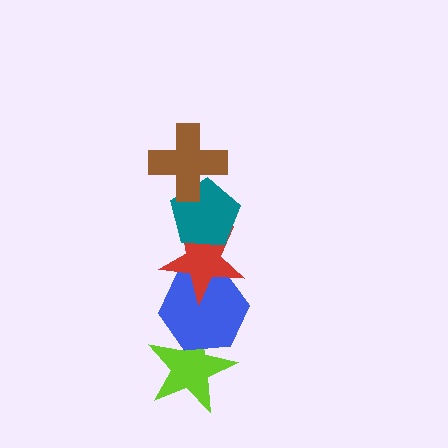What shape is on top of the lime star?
The blue hexagon is on top of the lime star.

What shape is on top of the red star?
The teal pentagon is on top of the red star.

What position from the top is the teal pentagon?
The teal pentagon is 2nd from the top.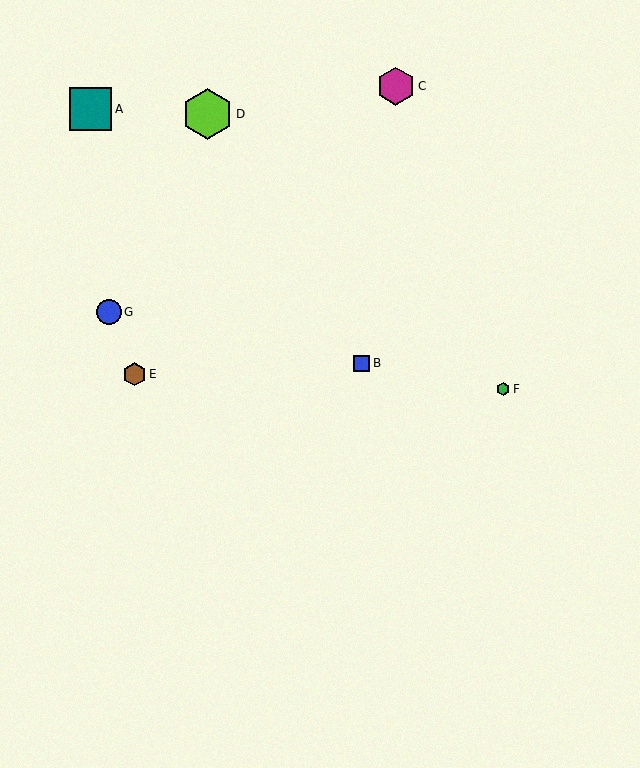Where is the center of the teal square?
The center of the teal square is at (91, 109).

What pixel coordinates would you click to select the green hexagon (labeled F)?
Click at (503, 389) to select the green hexagon F.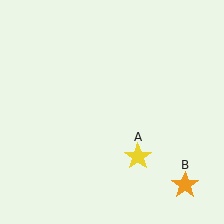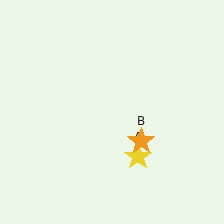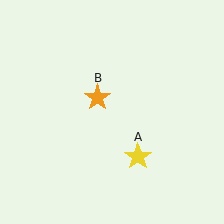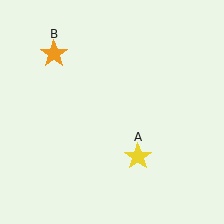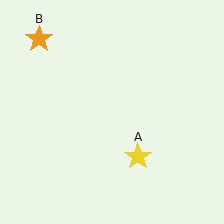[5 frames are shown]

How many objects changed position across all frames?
1 object changed position: orange star (object B).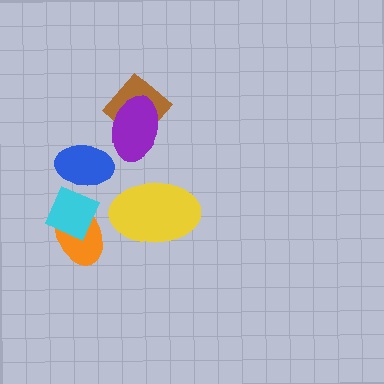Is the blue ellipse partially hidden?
Yes, it is partially covered by another shape.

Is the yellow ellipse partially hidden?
No, no other shape covers it.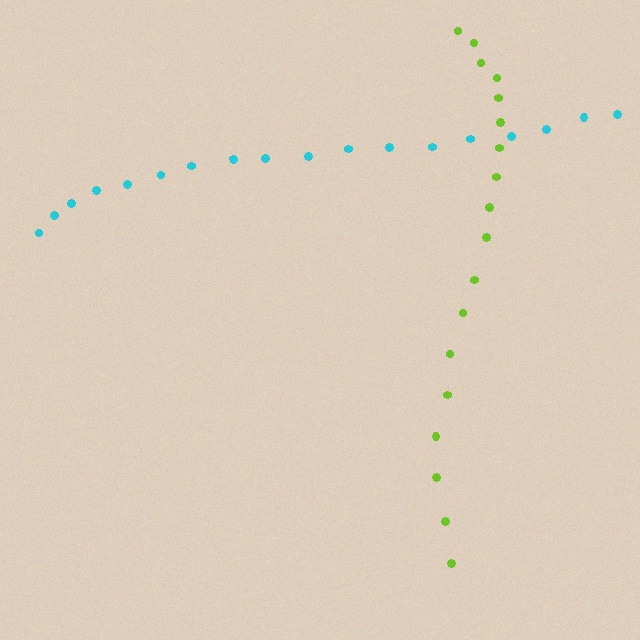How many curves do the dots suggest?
There are 2 distinct paths.